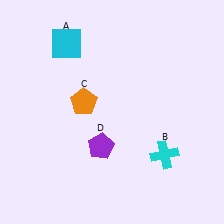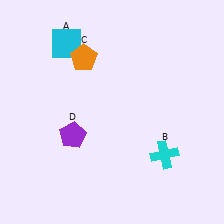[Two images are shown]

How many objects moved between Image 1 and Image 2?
2 objects moved between the two images.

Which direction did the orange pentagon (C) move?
The orange pentagon (C) moved up.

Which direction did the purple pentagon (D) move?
The purple pentagon (D) moved left.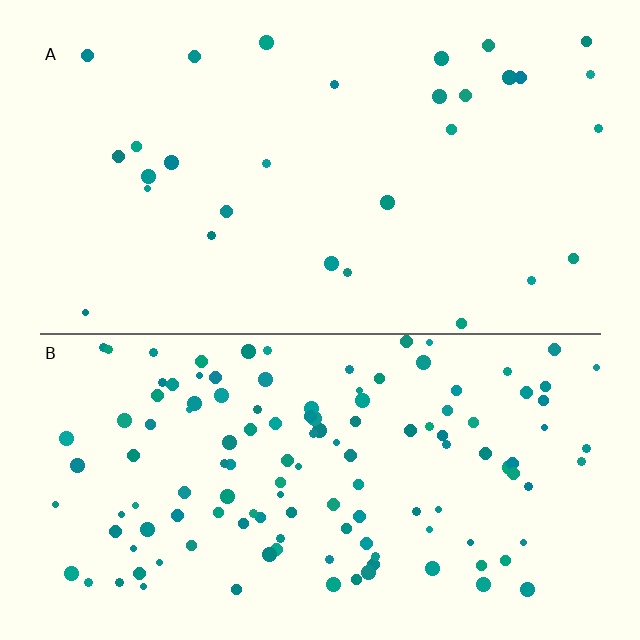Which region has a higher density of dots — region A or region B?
B (the bottom).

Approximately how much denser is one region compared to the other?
Approximately 4.3× — region B over region A.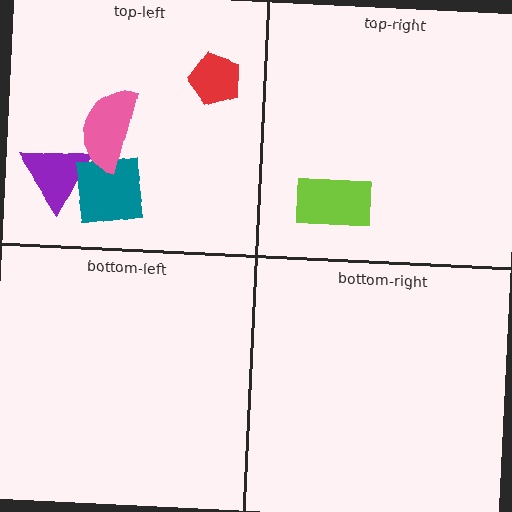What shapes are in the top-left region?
The red pentagon, the purple triangle, the teal square, the pink semicircle.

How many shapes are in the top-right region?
1.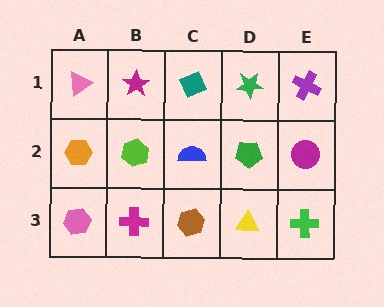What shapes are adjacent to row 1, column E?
A magenta circle (row 2, column E), a green star (row 1, column D).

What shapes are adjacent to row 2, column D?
A green star (row 1, column D), a yellow triangle (row 3, column D), a blue semicircle (row 2, column C), a magenta circle (row 2, column E).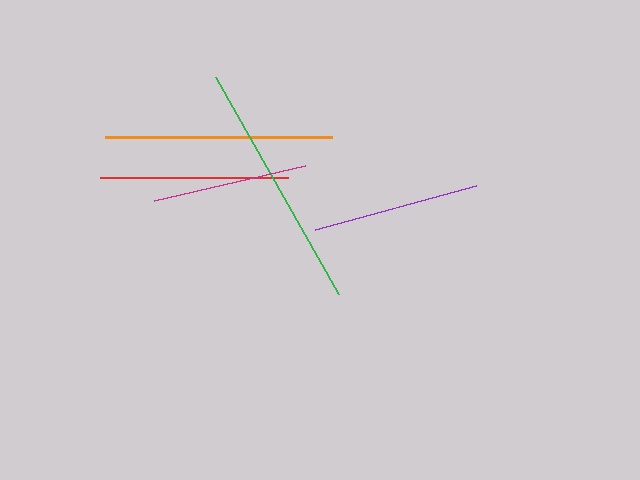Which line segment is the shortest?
The magenta line is the shortest at approximately 156 pixels.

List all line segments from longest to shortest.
From longest to shortest: green, orange, red, purple, magenta.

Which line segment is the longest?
The green line is the longest at approximately 250 pixels.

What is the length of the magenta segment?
The magenta segment is approximately 156 pixels long.